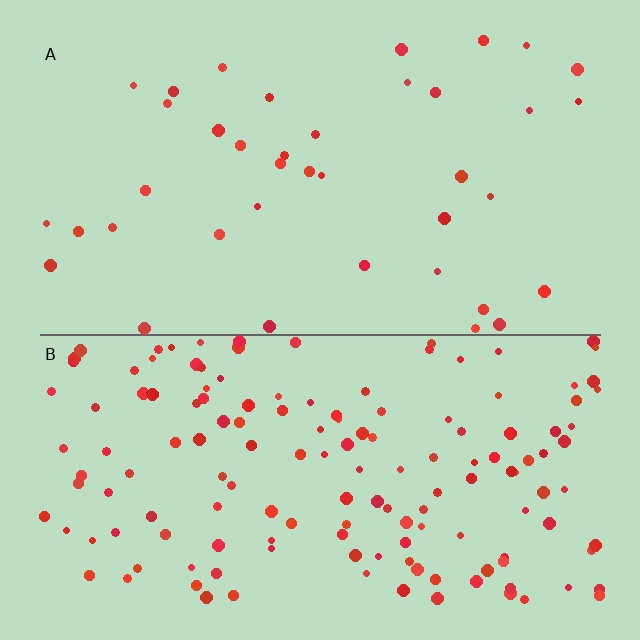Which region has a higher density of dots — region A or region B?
B (the bottom).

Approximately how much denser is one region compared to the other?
Approximately 3.8× — region B over region A.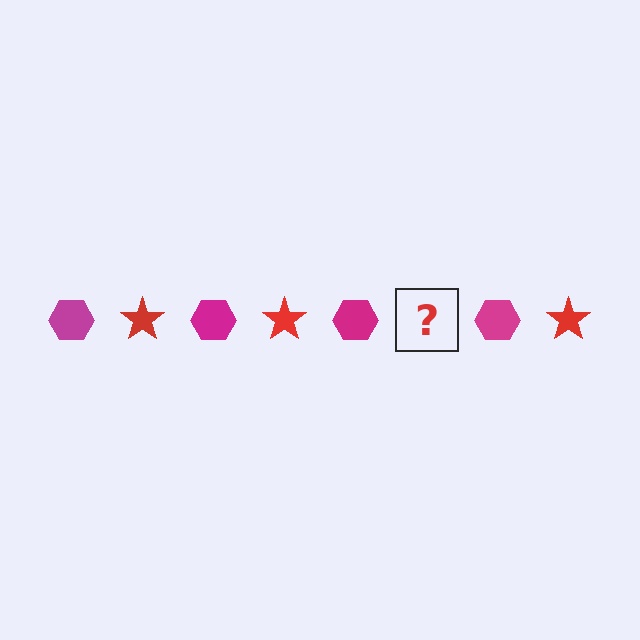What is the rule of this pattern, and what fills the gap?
The rule is that the pattern alternates between magenta hexagon and red star. The gap should be filled with a red star.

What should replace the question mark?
The question mark should be replaced with a red star.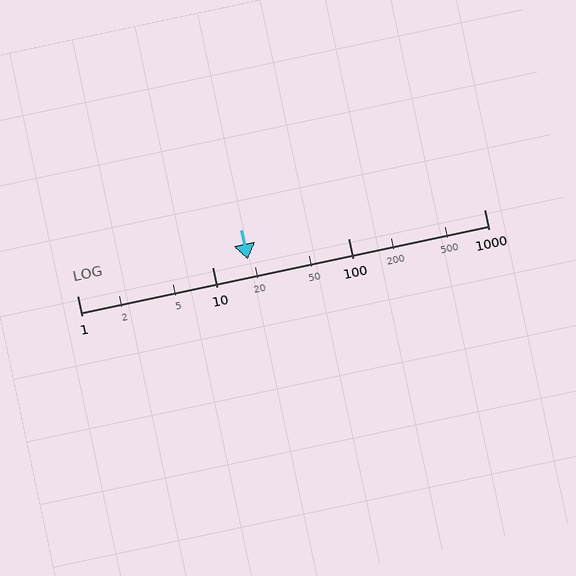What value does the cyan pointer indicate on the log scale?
The pointer indicates approximately 18.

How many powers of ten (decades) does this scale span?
The scale spans 3 decades, from 1 to 1000.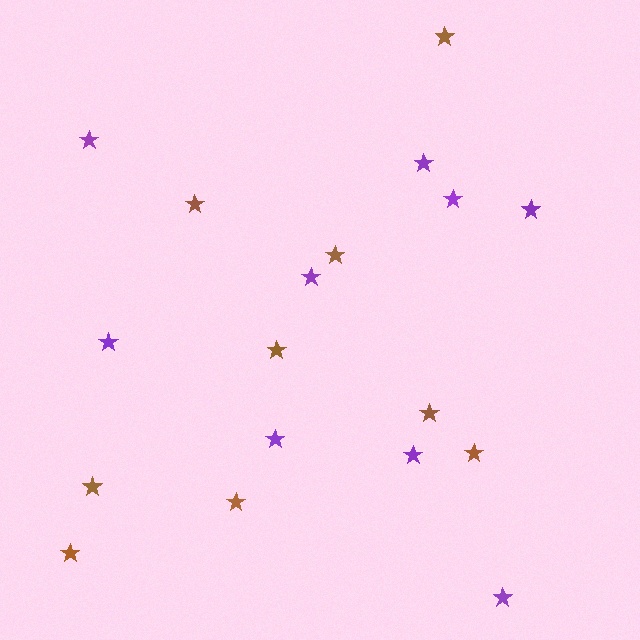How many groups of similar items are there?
There are 2 groups: one group of brown stars (9) and one group of purple stars (9).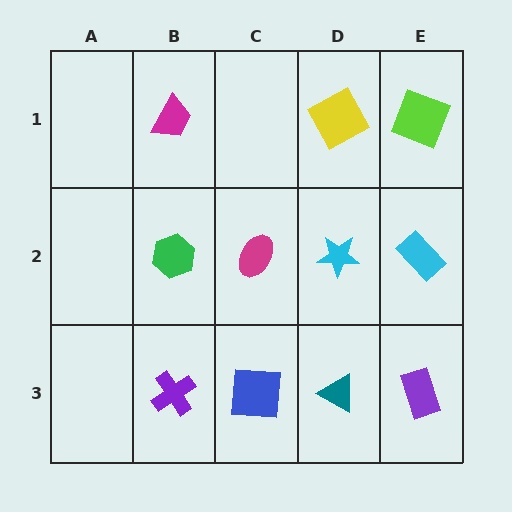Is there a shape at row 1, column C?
No, that cell is empty.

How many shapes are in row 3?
4 shapes.